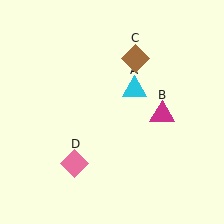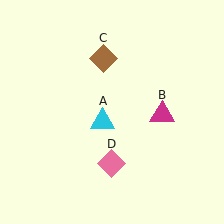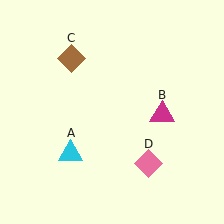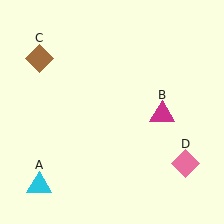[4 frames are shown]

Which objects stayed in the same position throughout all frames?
Magenta triangle (object B) remained stationary.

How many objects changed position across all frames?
3 objects changed position: cyan triangle (object A), brown diamond (object C), pink diamond (object D).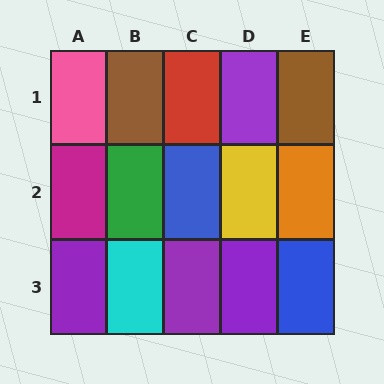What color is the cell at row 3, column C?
Purple.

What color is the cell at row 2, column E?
Orange.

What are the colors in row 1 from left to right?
Pink, brown, red, purple, brown.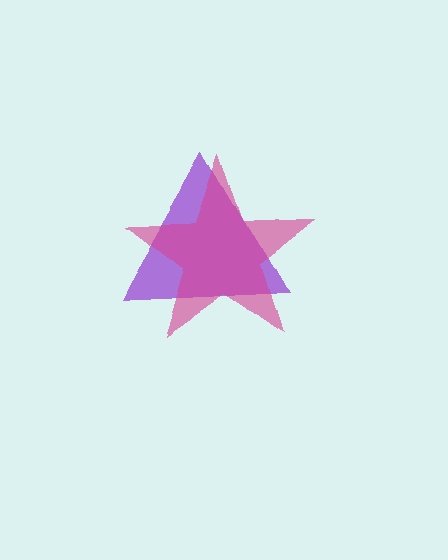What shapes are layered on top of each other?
The layered shapes are: a purple triangle, a magenta star.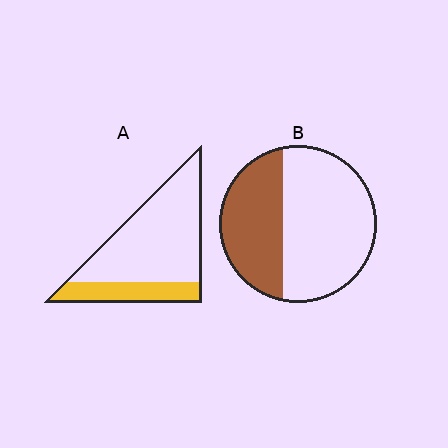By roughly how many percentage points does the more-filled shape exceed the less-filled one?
By roughly 15 percentage points (B over A).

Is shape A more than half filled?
No.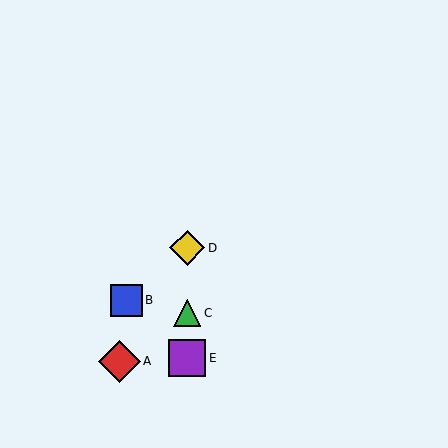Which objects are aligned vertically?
Objects C, D, E are aligned vertically.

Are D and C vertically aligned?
Yes, both are at x≈187.